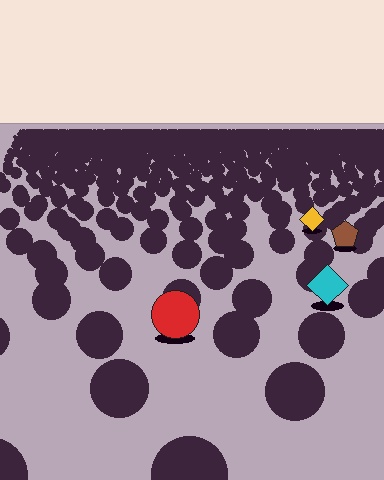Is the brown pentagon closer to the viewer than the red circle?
No. The red circle is closer — you can tell from the texture gradient: the ground texture is coarser near it.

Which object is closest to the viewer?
The red circle is closest. The texture marks near it are larger and more spread out.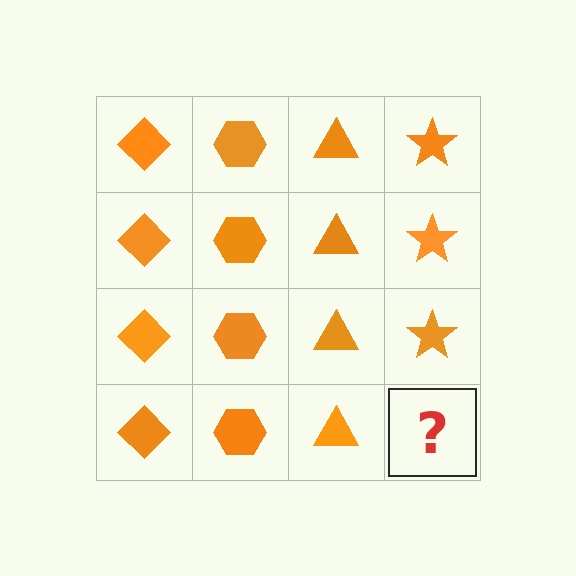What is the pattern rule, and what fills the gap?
The rule is that each column has a consistent shape. The gap should be filled with an orange star.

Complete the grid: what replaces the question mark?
The question mark should be replaced with an orange star.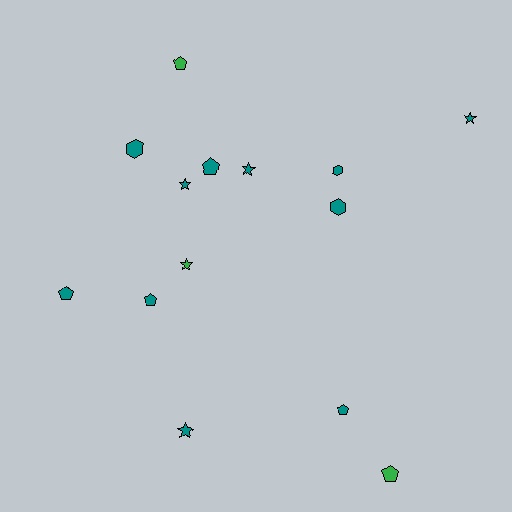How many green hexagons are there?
There are no green hexagons.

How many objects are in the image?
There are 14 objects.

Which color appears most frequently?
Teal, with 11 objects.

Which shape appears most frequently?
Pentagon, with 6 objects.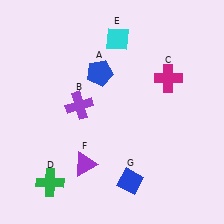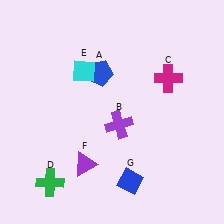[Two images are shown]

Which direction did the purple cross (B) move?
The purple cross (B) moved right.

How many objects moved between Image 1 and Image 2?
2 objects moved between the two images.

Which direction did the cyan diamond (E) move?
The cyan diamond (E) moved left.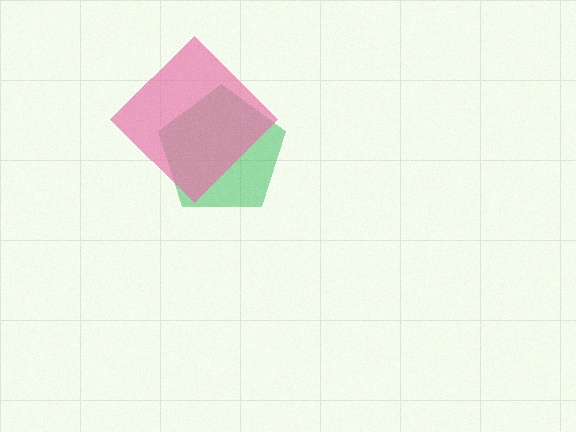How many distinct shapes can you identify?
There are 2 distinct shapes: a green pentagon, a pink diamond.